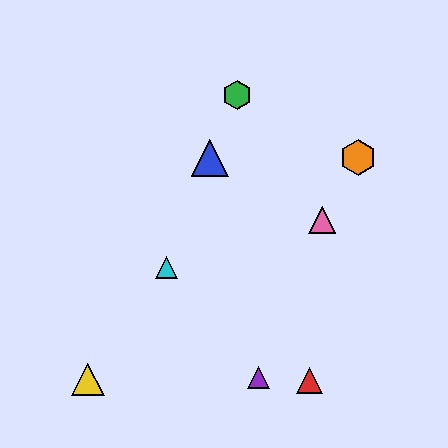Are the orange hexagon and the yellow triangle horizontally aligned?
No, the orange hexagon is at y≈158 and the yellow triangle is at y≈379.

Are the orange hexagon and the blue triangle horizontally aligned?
Yes, both are at y≈158.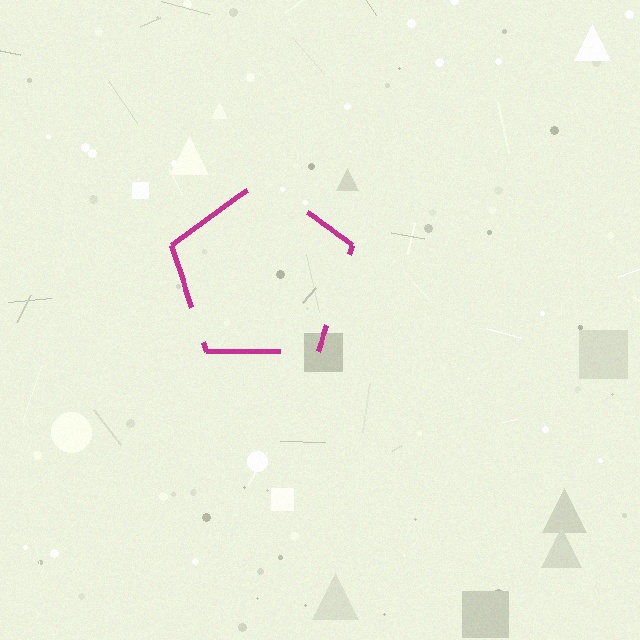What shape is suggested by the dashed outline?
The dashed outline suggests a pentagon.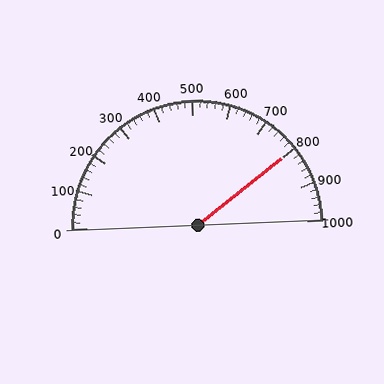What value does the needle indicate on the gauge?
The needle indicates approximately 800.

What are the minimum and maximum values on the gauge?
The gauge ranges from 0 to 1000.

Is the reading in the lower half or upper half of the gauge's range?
The reading is in the upper half of the range (0 to 1000).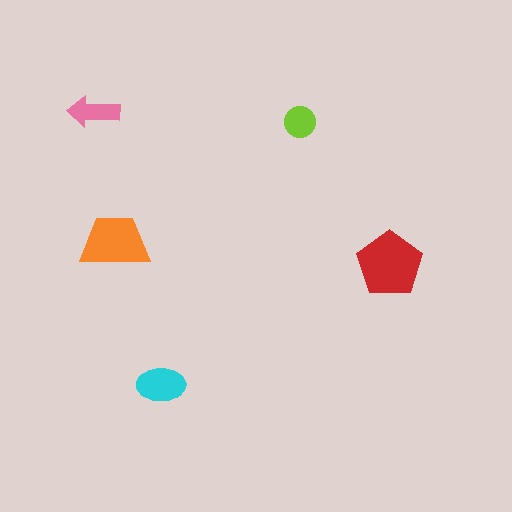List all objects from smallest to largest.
The lime circle, the pink arrow, the cyan ellipse, the orange trapezoid, the red pentagon.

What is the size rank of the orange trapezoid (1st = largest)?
2nd.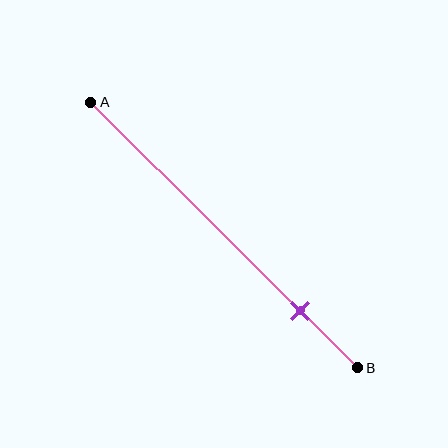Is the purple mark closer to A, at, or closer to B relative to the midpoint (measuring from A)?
The purple mark is closer to point B than the midpoint of segment AB.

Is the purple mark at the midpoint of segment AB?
No, the mark is at about 80% from A, not at the 50% midpoint.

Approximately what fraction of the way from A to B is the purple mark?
The purple mark is approximately 80% of the way from A to B.